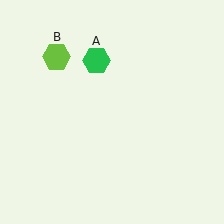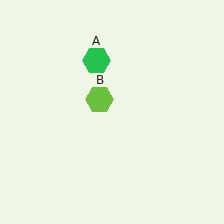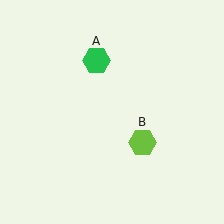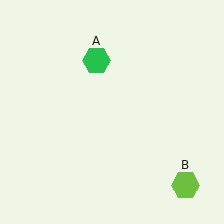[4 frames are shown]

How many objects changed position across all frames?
1 object changed position: lime hexagon (object B).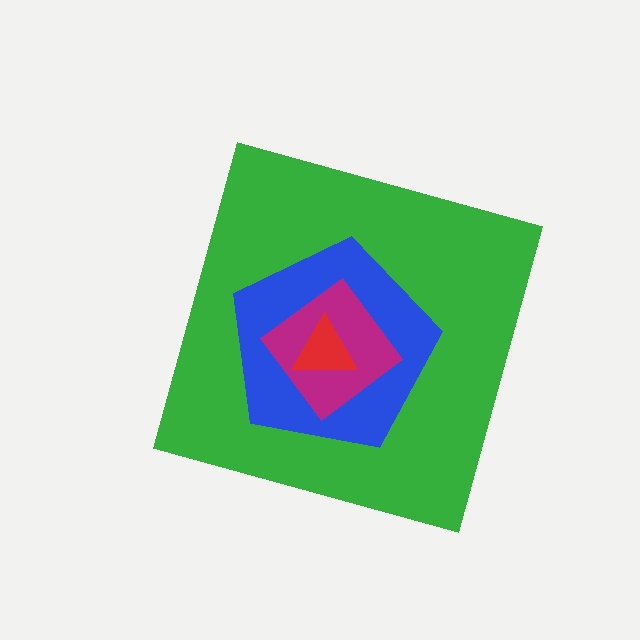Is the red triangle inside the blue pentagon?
Yes.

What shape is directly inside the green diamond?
The blue pentagon.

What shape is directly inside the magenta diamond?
The red triangle.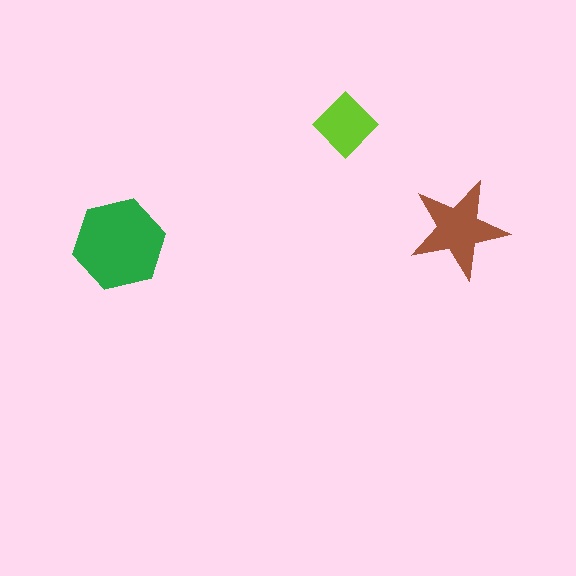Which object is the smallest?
The lime diamond.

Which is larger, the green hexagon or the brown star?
The green hexagon.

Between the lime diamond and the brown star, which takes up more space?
The brown star.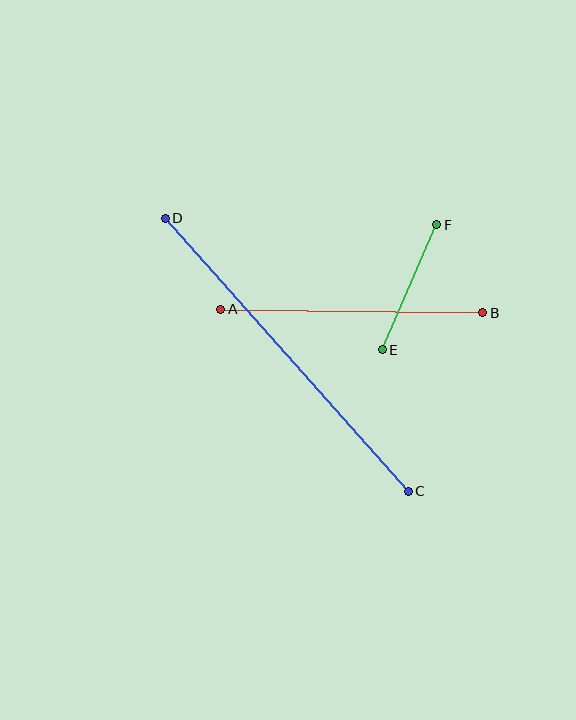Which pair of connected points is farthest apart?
Points C and D are farthest apart.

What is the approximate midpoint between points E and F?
The midpoint is at approximately (410, 287) pixels.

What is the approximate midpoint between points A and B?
The midpoint is at approximately (352, 311) pixels.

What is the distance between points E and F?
The distance is approximately 136 pixels.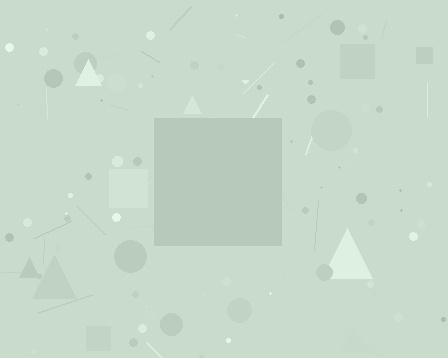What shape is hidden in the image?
A square is hidden in the image.